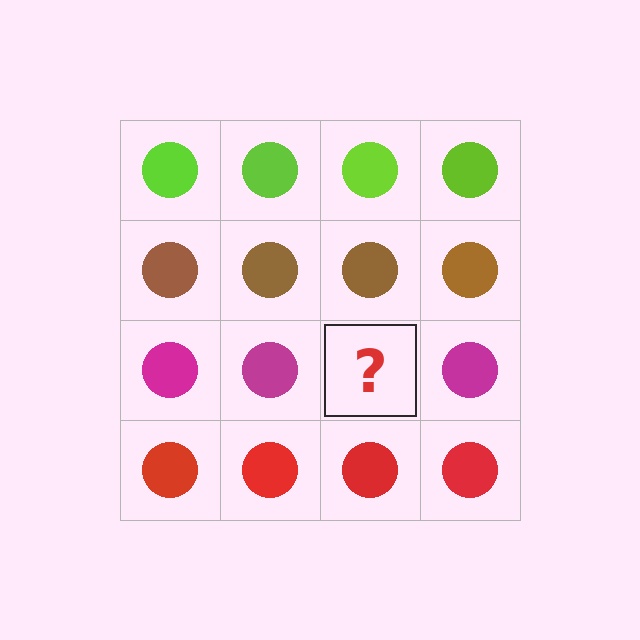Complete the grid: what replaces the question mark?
The question mark should be replaced with a magenta circle.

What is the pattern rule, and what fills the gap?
The rule is that each row has a consistent color. The gap should be filled with a magenta circle.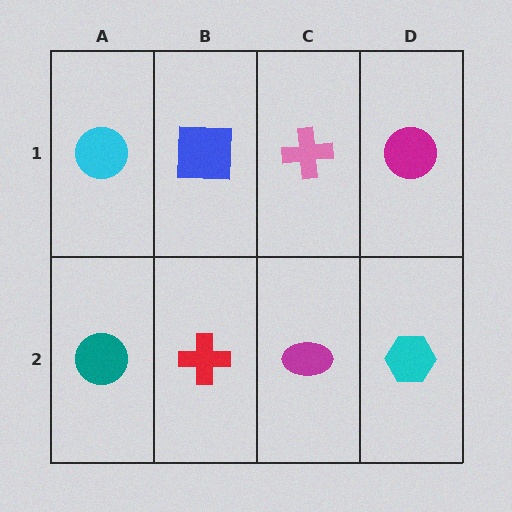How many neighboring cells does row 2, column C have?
3.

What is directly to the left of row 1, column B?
A cyan circle.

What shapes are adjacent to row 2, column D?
A magenta circle (row 1, column D), a magenta ellipse (row 2, column C).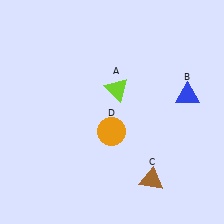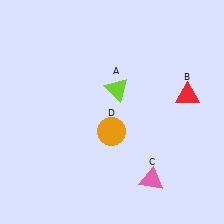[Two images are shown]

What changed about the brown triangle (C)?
In Image 1, C is brown. In Image 2, it changed to pink.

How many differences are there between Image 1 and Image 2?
There are 2 differences between the two images.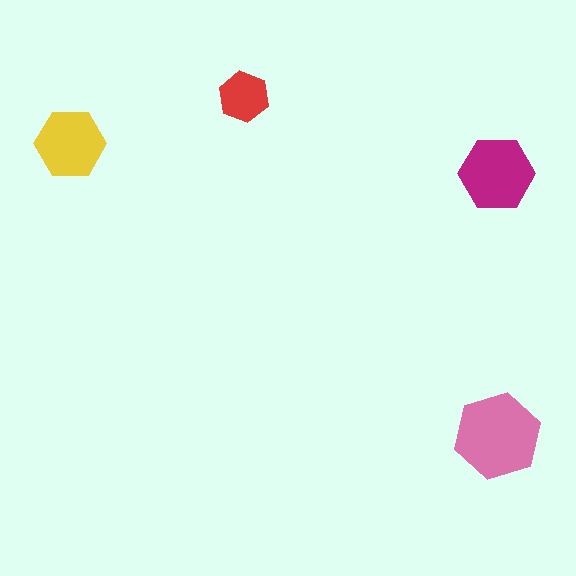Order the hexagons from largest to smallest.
the pink one, the magenta one, the yellow one, the red one.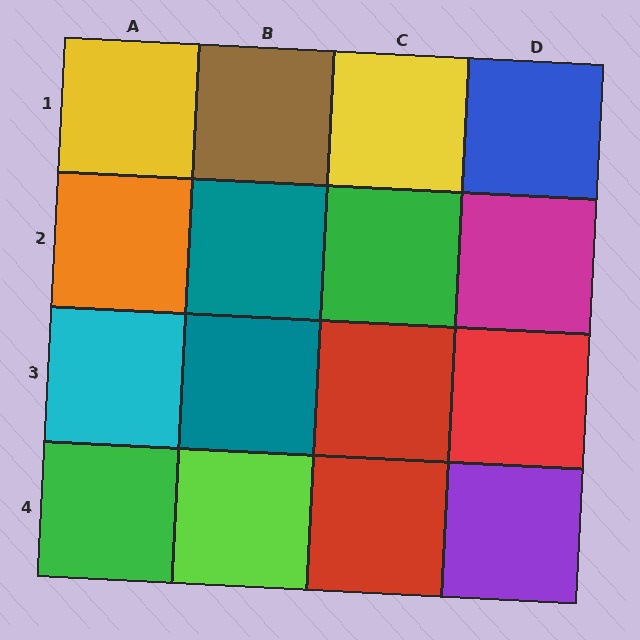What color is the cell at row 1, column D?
Blue.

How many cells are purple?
1 cell is purple.